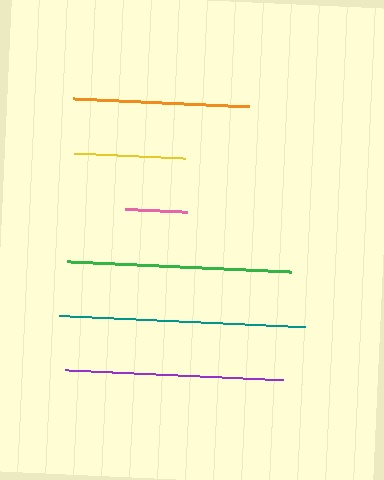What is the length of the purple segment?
The purple segment is approximately 218 pixels long.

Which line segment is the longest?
The teal line is the longest at approximately 246 pixels.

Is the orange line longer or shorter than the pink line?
The orange line is longer than the pink line.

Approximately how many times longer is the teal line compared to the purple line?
The teal line is approximately 1.1 times the length of the purple line.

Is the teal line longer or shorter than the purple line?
The teal line is longer than the purple line.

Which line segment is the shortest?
The pink line is the shortest at approximately 62 pixels.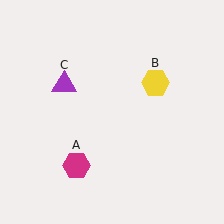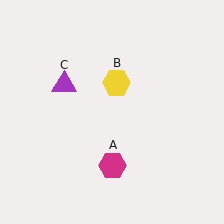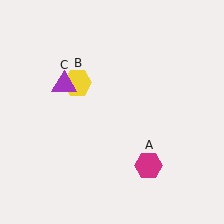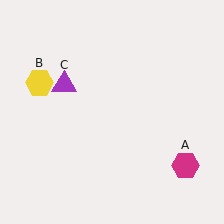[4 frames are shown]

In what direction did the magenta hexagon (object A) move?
The magenta hexagon (object A) moved right.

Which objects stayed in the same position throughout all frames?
Purple triangle (object C) remained stationary.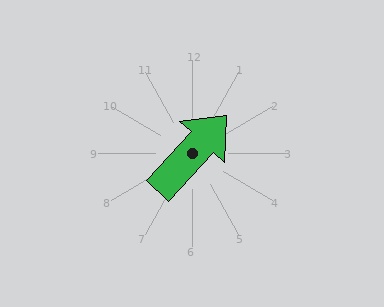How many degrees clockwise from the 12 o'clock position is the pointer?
Approximately 43 degrees.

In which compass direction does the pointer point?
Northeast.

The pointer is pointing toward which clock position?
Roughly 1 o'clock.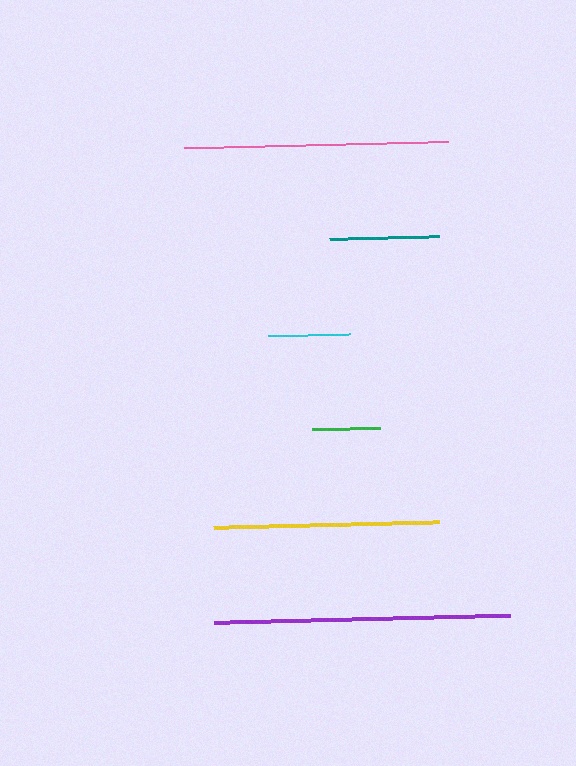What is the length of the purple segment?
The purple segment is approximately 296 pixels long.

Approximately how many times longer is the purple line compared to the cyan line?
The purple line is approximately 3.6 times the length of the cyan line.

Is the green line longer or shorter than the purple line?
The purple line is longer than the green line.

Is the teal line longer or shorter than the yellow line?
The yellow line is longer than the teal line.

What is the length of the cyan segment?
The cyan segment is approximately 82 pixels long.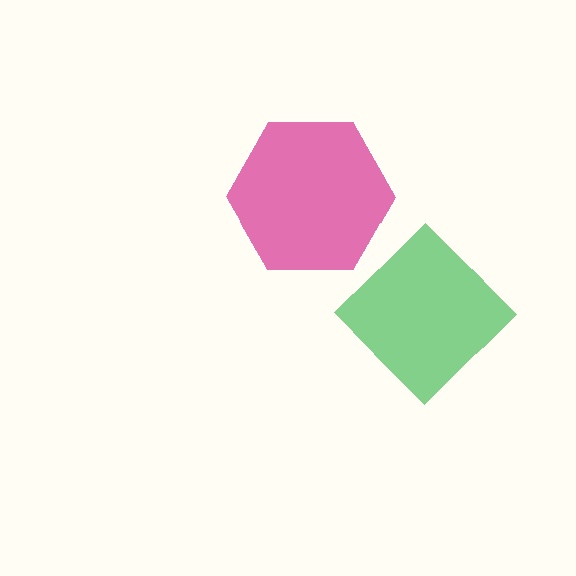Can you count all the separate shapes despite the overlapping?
Yes, there are 2 separate shapes.